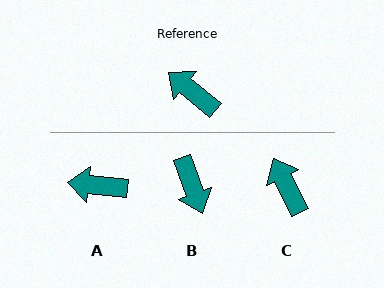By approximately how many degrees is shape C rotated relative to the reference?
Approximately 25 degrees clockwise.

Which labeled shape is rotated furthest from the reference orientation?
B, about 148 degrees away.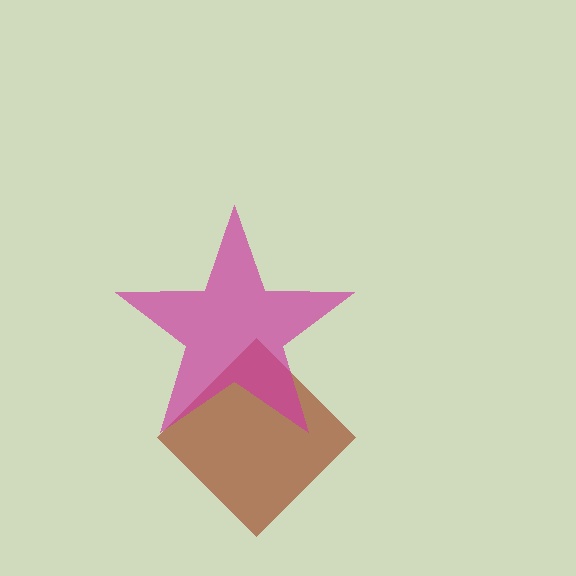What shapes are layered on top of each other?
The layered shapes are: a brown diamond, a magenta star.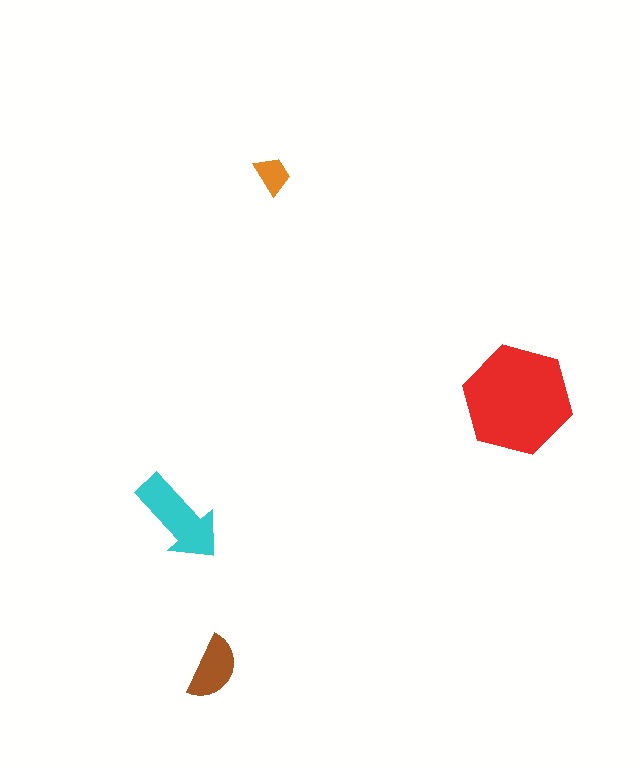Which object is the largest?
The red hexagon.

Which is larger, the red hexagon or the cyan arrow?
The red hexagon.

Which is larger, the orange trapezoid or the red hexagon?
The red hexagon.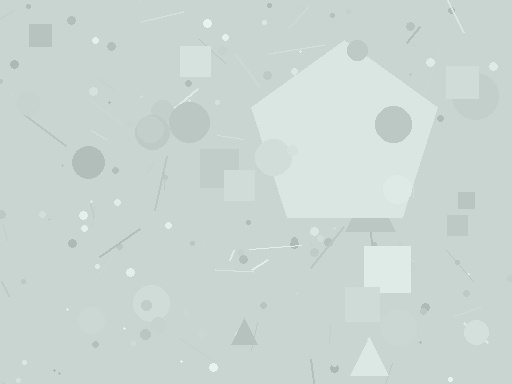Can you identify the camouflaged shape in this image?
The camouflaged shape is a pentagon.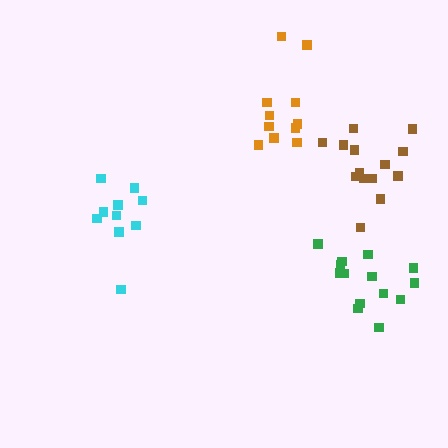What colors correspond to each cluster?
The clusters are colored: green, cyan, brown, orange.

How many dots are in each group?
Group 1: 14 dots, Group 2: 10 dots, Group 3: 14 dots, Group 4: 11 dots (49 total).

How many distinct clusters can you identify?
There are 4 distinct clusters.